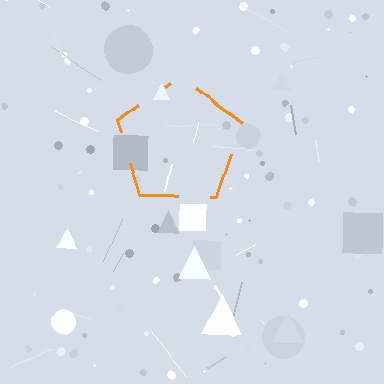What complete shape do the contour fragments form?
The contour fragments form a pentagon.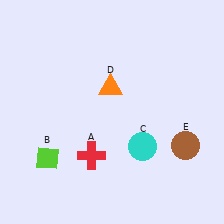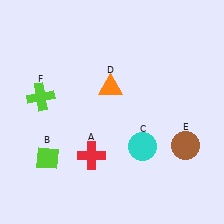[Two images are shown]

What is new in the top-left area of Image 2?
A lime cross (F) was added in the top-left area of Image 2.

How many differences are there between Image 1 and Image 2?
There is 1 difference between the two images.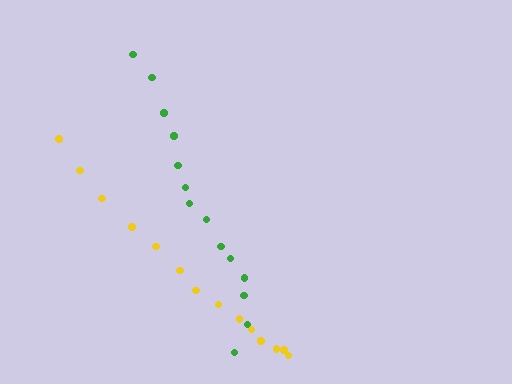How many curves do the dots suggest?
There are 2 distinct paths.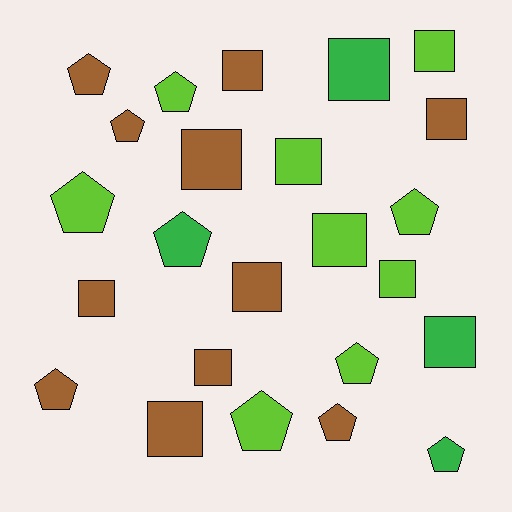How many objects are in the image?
There are 24 objects.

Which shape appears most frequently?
Square, with 13 objects.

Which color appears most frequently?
Brown, with 11 objects.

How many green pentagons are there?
There are 2 green pentagons.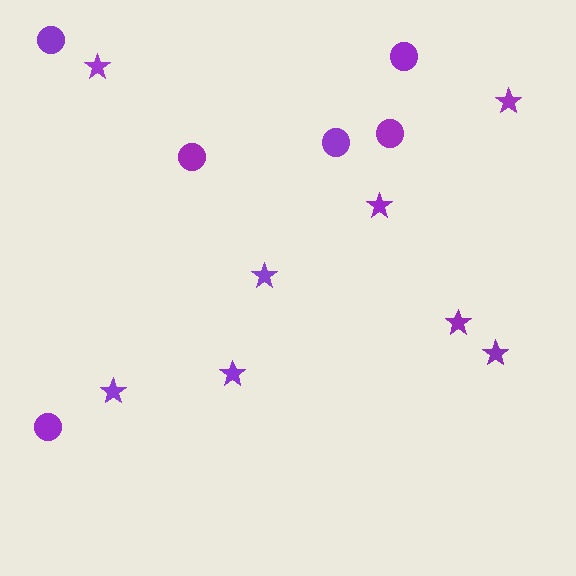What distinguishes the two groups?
There are 2 groups: one group of stars (8) and one group of circles (6).